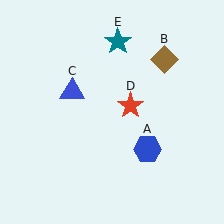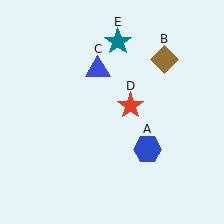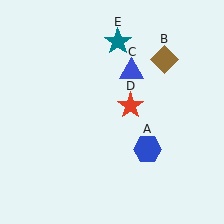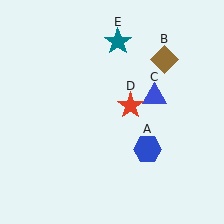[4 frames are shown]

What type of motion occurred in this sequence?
The blue triangle (object C) rotated clockwise around the center of the scene.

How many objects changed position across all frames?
1 object changed position: blue triangle (object C).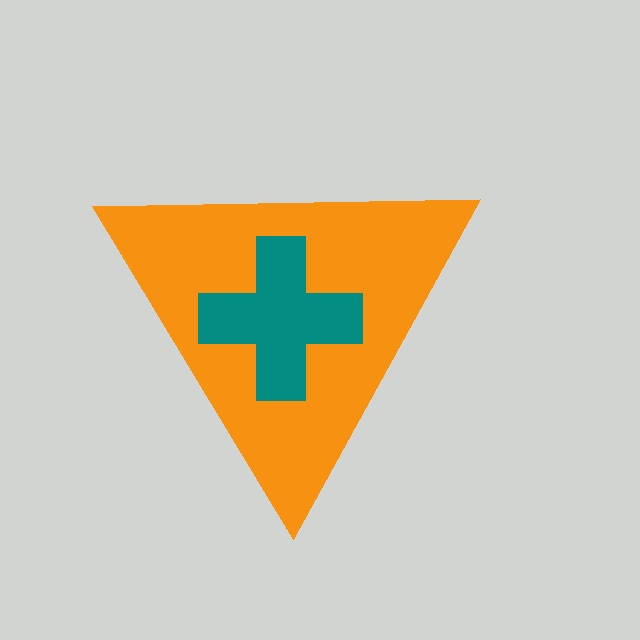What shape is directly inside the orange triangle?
The teal cross.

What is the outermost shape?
The orange triangle.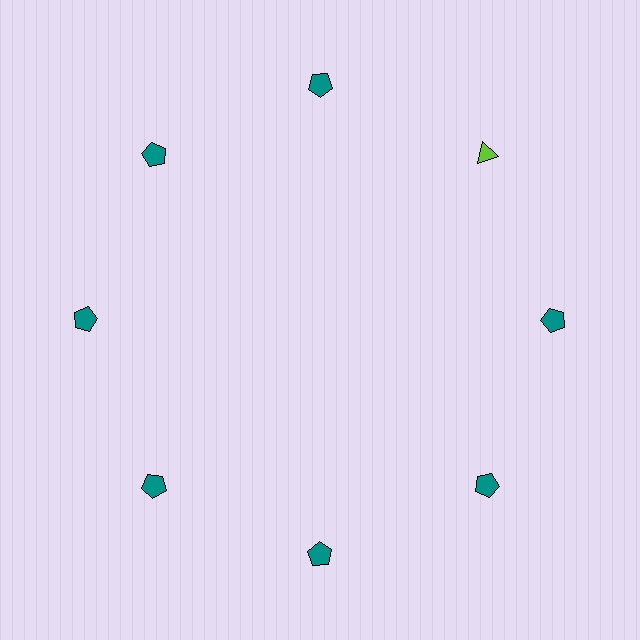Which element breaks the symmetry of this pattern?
The lime triangle at roughly the 2 o'clock position breaks the symmetry. All other shapes are teal pentagons.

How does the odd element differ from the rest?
It differs in both color (lime instead of teal) and shape (triangle instead of pentagon).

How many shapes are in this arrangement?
There are 8 shapes arranged in a ring pattern.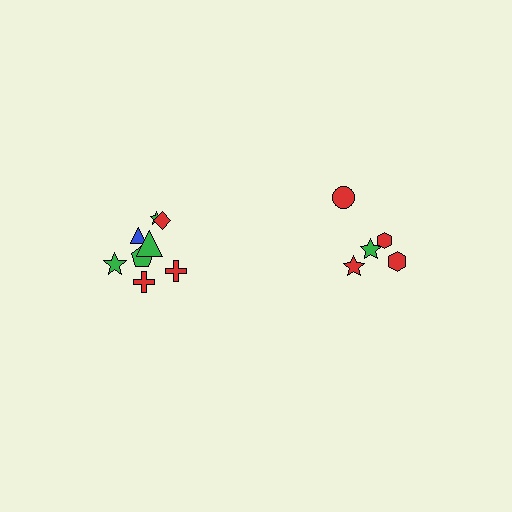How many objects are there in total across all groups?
There are 13 objects.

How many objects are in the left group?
There are 8 objects.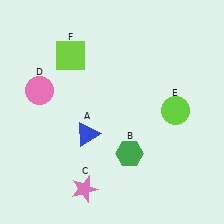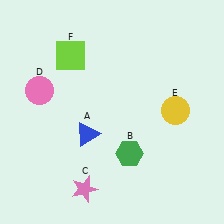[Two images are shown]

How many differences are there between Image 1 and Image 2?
There is 1 difference between the two images.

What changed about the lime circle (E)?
In Image 1, E is lime. In Image 2, it changed to yellow.